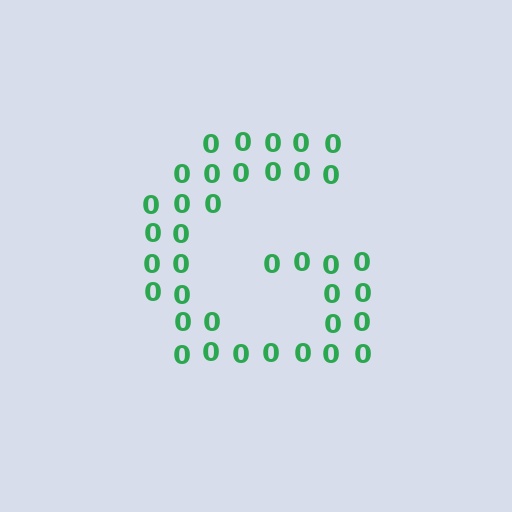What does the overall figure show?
The overall figure shows the letter G.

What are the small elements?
The small elements are digit 0's.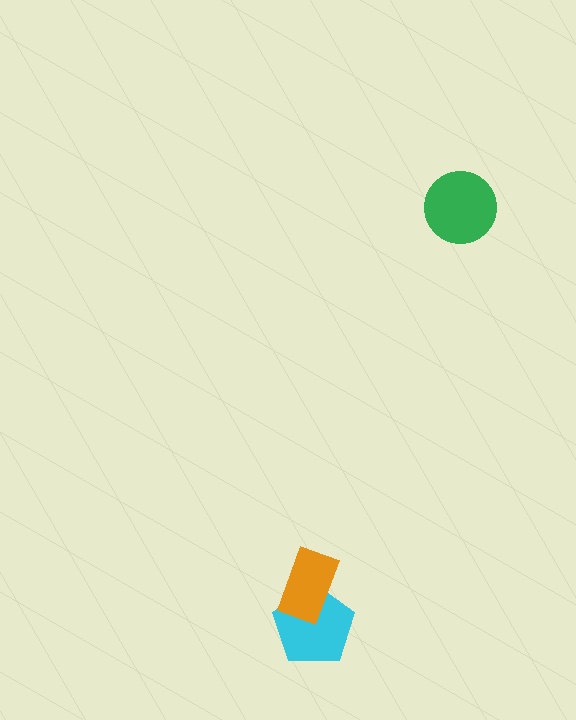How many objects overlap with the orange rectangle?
1 object overlaps with the orange rectangle.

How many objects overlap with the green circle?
0 objects overlap with the green circle.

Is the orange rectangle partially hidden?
No, no other shape covers it.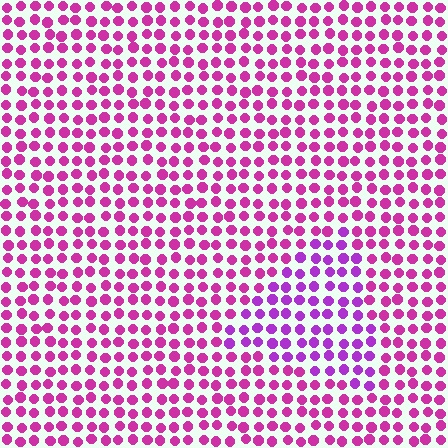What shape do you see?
I see a triangle.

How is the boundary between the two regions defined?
The boundary is defined purely by a slight shift in hue (about 28 degrees). Spacing, size, and orientation are identical on both sides.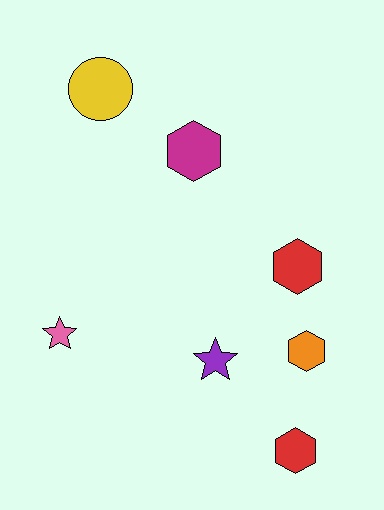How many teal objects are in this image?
There are no teal objects.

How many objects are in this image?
There are 7 objects.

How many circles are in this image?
There is 1 circle.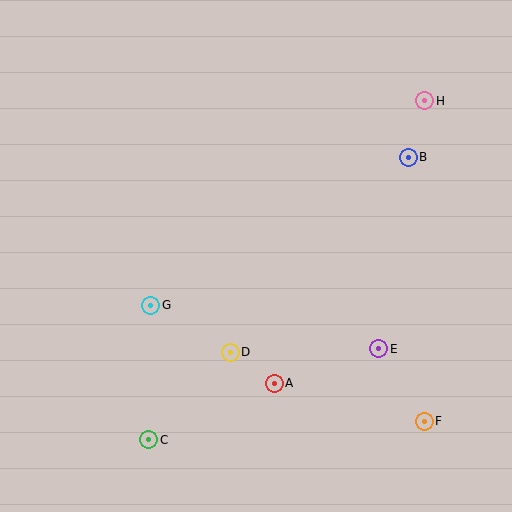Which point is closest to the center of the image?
Point D at (230, 352) is closest to the center.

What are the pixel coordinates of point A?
Point A is at (274, 383).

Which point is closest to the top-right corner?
Point H is closest to the top-right corner.